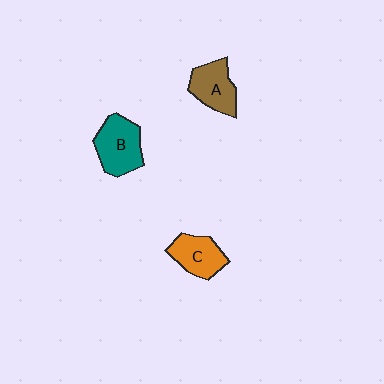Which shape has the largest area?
Shape B (teal).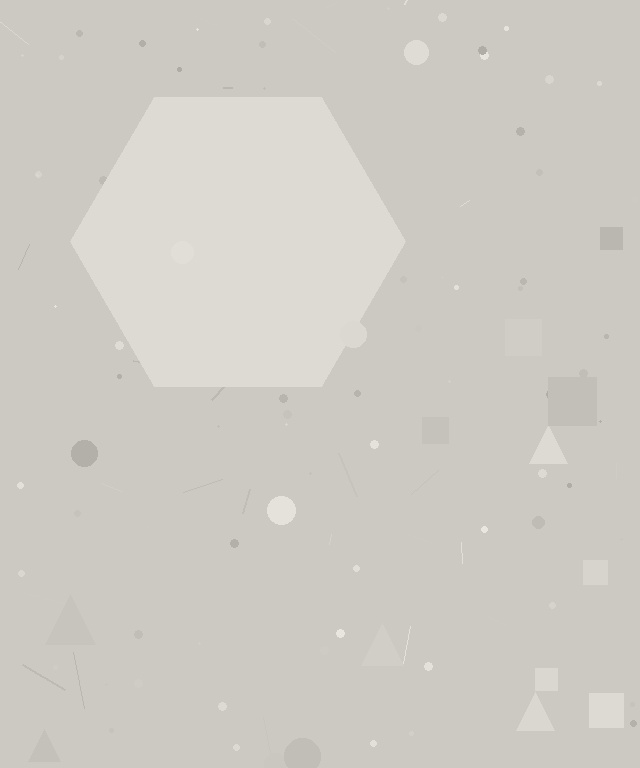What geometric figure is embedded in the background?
A hexagon is embedded in the background.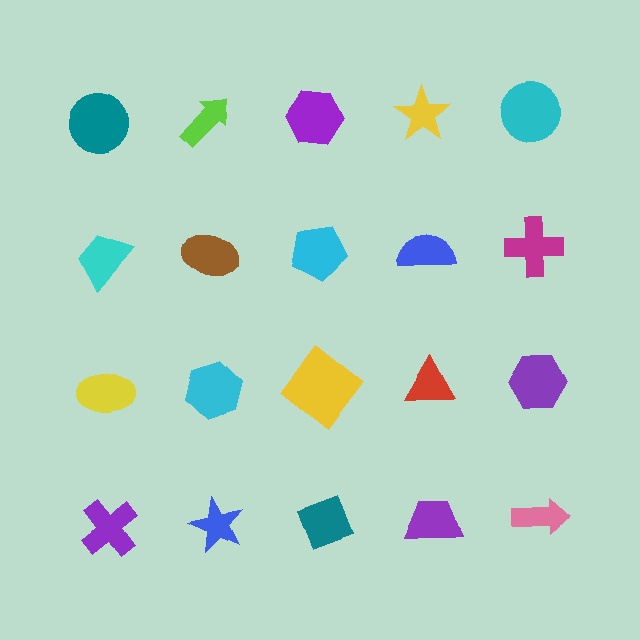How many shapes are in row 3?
5 shapes.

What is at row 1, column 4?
A yellow star.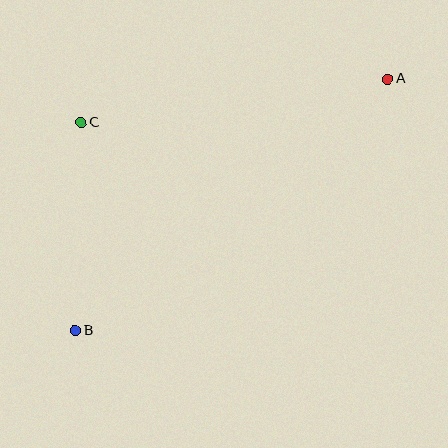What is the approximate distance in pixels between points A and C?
The distance between A and C is approximately 309 pixels.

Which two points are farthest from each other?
Points A and B are farthest from each other.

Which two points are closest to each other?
Points B and C are closest to each other.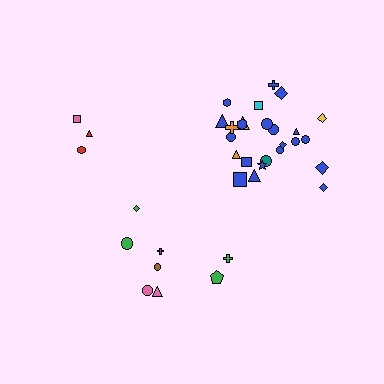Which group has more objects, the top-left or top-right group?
The top-right group.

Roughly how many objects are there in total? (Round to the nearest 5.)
Roughly 35 objects in total.